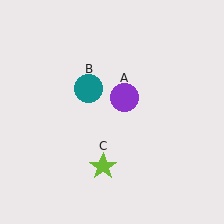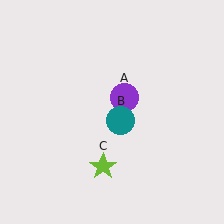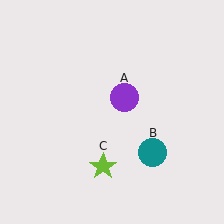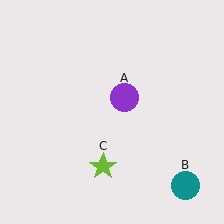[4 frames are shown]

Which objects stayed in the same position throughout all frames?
Purple circle (object A) and lime star (object C) remained stationary.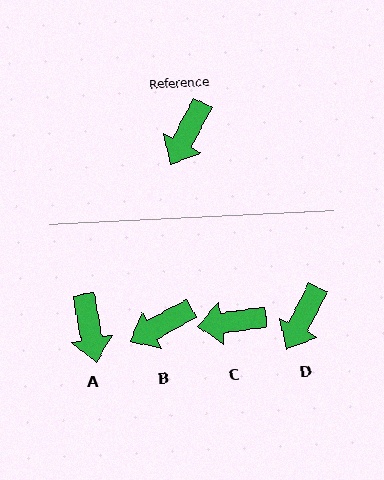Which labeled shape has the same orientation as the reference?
D.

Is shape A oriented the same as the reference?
No, it is off by about 38 degrees.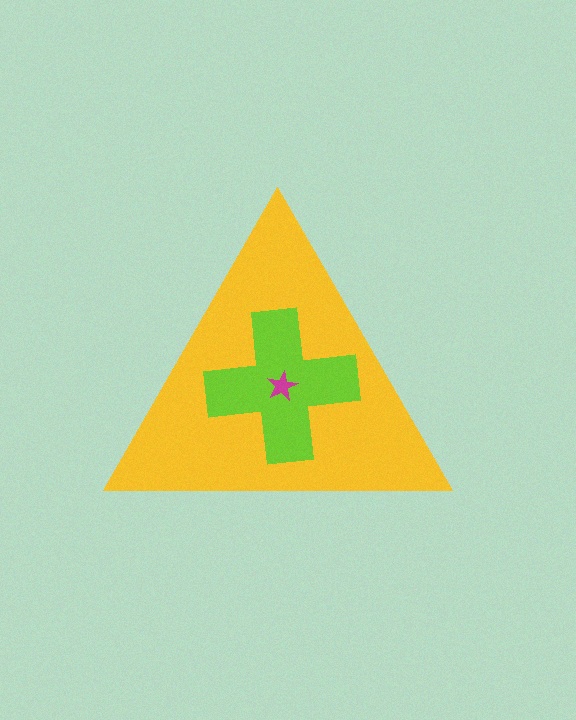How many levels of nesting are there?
3.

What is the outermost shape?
The yellow triangle.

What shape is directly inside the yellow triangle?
The lime cross.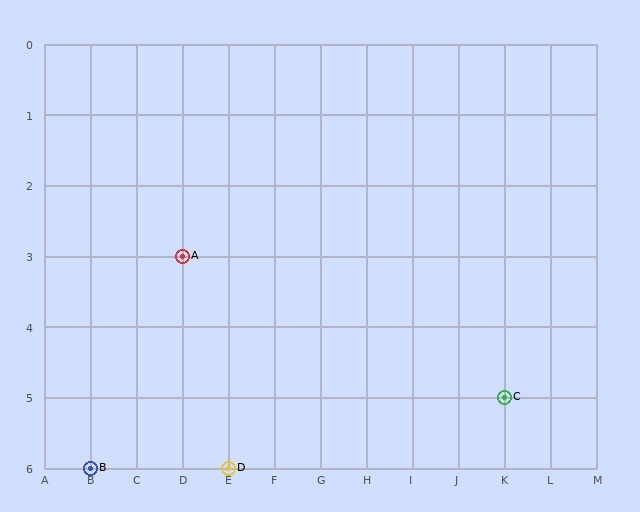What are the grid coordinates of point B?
Point B is at grid coordinates (B, 6).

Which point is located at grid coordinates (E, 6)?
Point D is at (E, 6).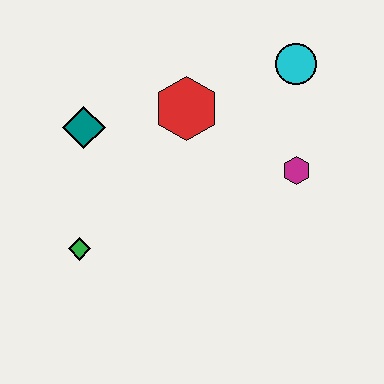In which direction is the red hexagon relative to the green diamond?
The red hexagon is above the green diamond.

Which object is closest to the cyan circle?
The magenta hexagon is closest to the cyan circle.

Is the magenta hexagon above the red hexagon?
No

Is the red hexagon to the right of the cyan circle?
No